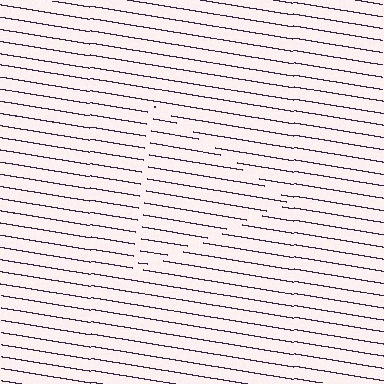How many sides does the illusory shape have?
3 sides — the line-ends trace a triangle.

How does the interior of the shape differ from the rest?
The interior of the shape contains the same grating, shifted by half a period — the contour is defined by the phase discontinuity where line-ends from the inner and outer gratings abut.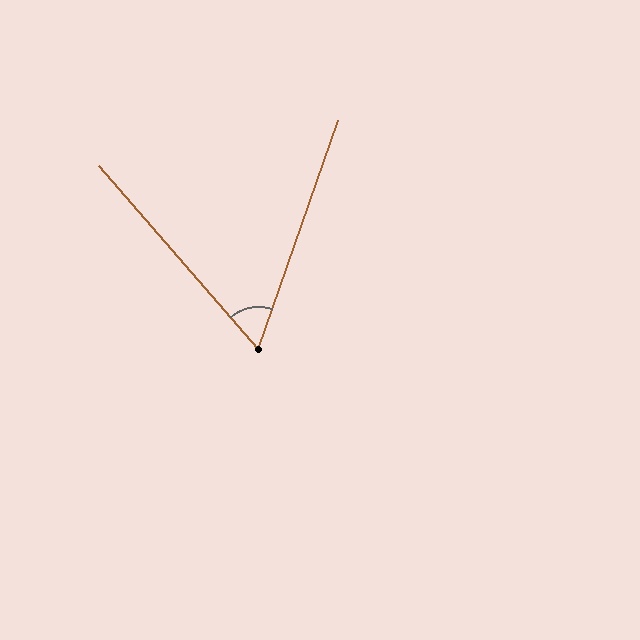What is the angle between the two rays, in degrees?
Approximately 60 degrees.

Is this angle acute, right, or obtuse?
It is acute.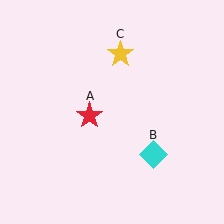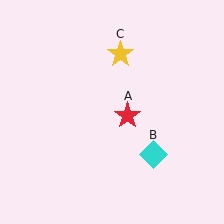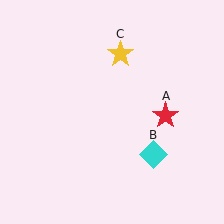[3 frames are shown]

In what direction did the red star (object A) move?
The red star (object A) moved right.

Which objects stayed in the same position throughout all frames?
Cyan diamond (object B) and yellow star (object C) remained stationary.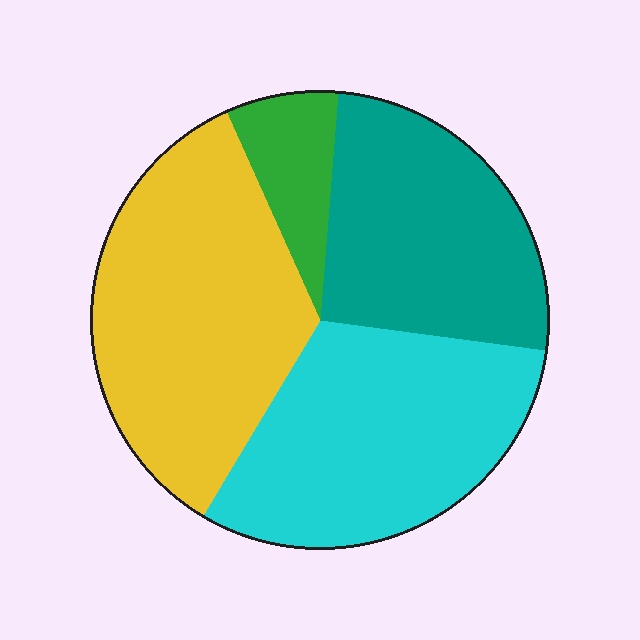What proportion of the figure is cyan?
Cyan covers roughly 30% of the figure.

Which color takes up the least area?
Green, at roughly 10%.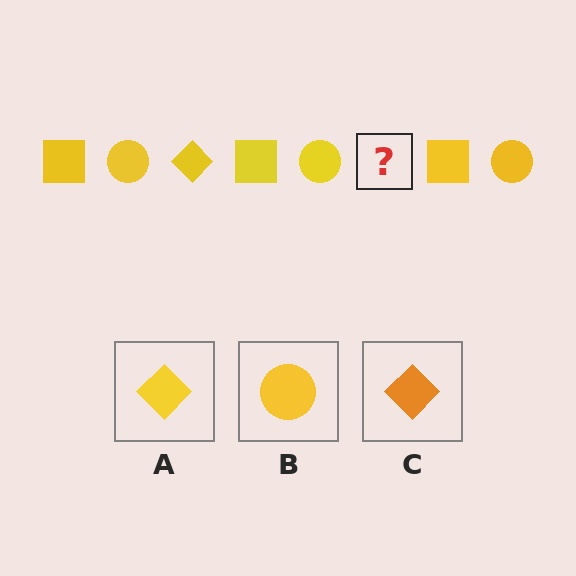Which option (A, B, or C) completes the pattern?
A.